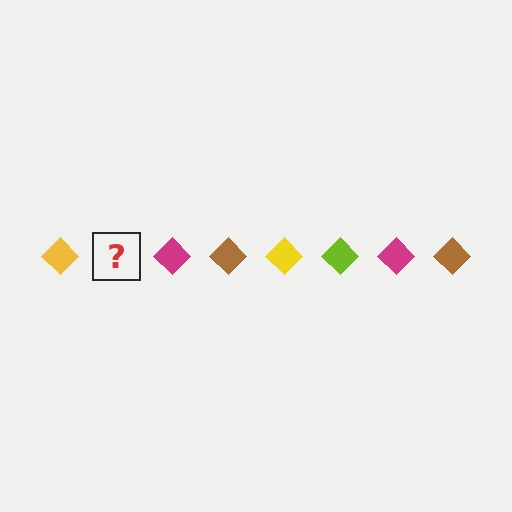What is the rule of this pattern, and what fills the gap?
The rule is that the pattern cycles through yellow, lime, magenta, brown diamonds. The gap should be filled with a lime diamond.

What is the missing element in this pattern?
The missing element is a lime diamond.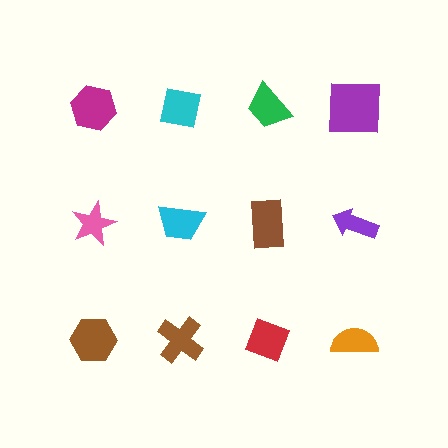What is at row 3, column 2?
A brown cross.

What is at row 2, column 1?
A pink star.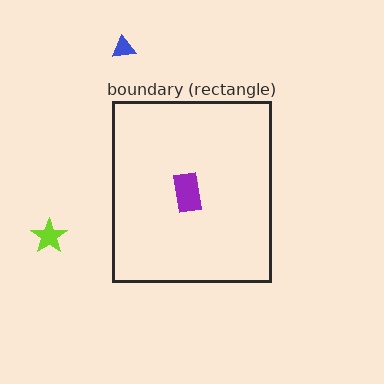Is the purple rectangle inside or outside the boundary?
Inside.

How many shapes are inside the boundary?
2 inside, 2 outside.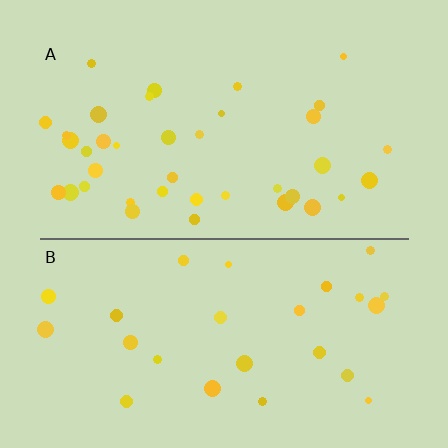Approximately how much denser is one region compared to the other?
Approximately 1.5× — region A over region B.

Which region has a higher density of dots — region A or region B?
A (the top).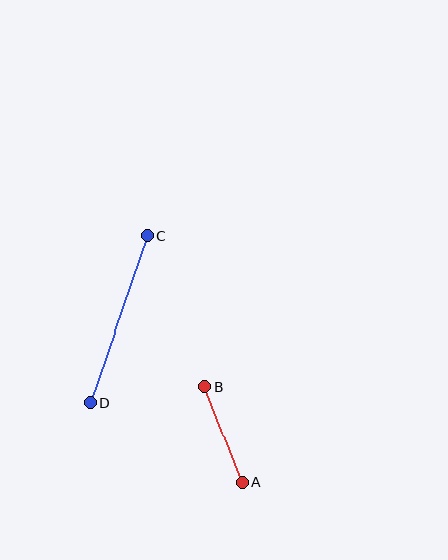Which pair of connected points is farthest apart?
Points C and D are farthest apart.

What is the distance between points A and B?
The distance is approximately 102 pixels.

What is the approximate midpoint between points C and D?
The midpoint is at approximately (119, 319) pixels.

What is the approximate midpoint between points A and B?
The midpoint is at approximately (224, 434) pixels.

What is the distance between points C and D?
The distance is approximately 177 pixels.